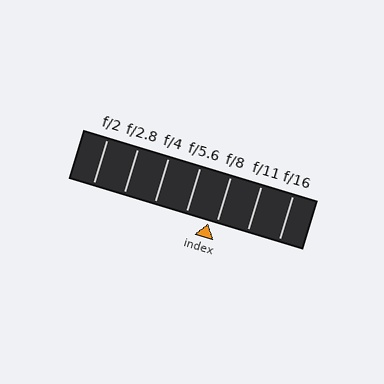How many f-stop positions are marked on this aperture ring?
There are 7 f-stop positions marked.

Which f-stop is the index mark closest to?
The index mark is closest to f/8.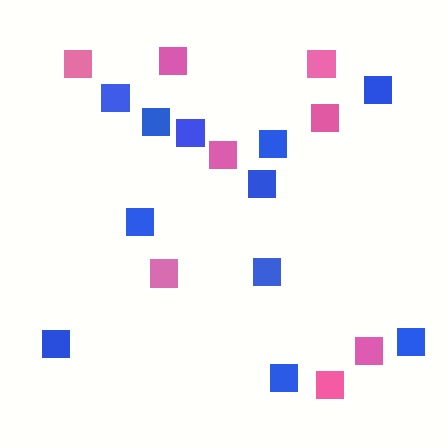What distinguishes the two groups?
There are 2 groups: one group of pink squares (8) and one group of blue squares (11).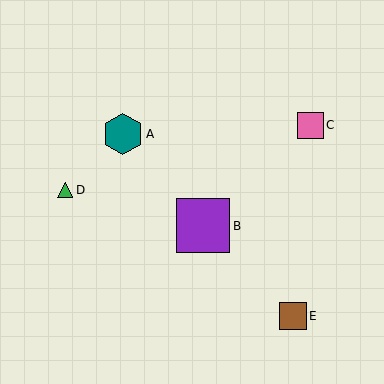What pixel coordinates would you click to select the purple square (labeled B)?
Click at (203, 226) to select the purple square B.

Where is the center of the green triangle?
The center of the green triangle is at (65, 190).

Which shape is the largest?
The purple square (labeled B) is the largest.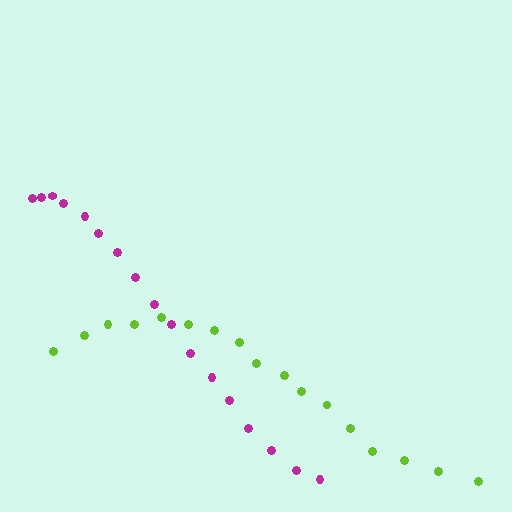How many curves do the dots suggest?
There are 2 distinct paths.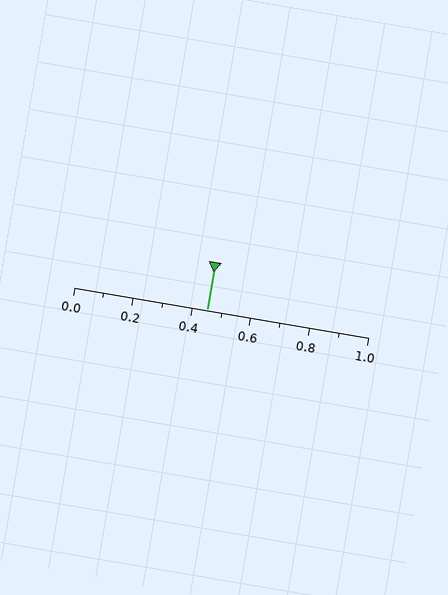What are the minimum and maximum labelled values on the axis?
The axis runs from 0.0 to 1.0.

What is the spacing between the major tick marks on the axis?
The major ticks are spaced 0.2 apart.